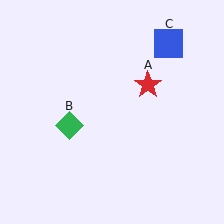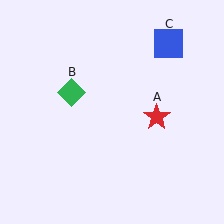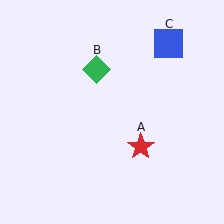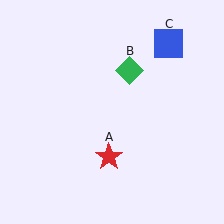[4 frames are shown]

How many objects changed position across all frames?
2 objects changed position: red star (object A), green diamond (object B).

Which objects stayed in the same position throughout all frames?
Blue square (object C) remained stationary.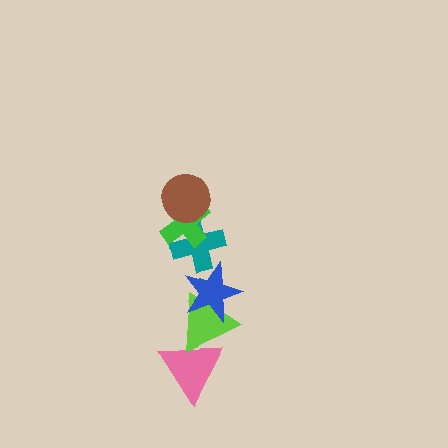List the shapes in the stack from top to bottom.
From top to bottom: the brown circle, the green cross, the teal cross, the blue star, the lime triangle, the pink triangle.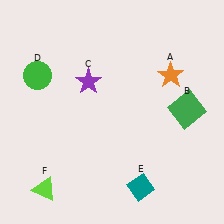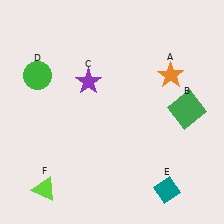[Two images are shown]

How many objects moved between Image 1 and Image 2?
1 object moved between the two images.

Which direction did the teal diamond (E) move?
The teal diamond (E) moved right.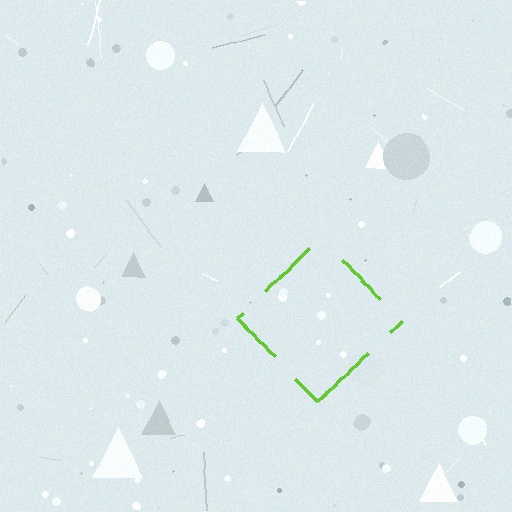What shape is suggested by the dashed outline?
The dashed outline suggests a diamond.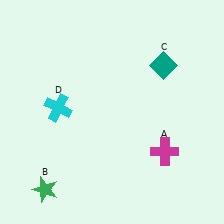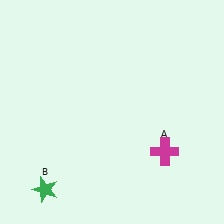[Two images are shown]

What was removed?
The cyan cross (D), the teal diamond (C) were removed in Image 2.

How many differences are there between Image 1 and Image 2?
There are 2 differences between the two images.